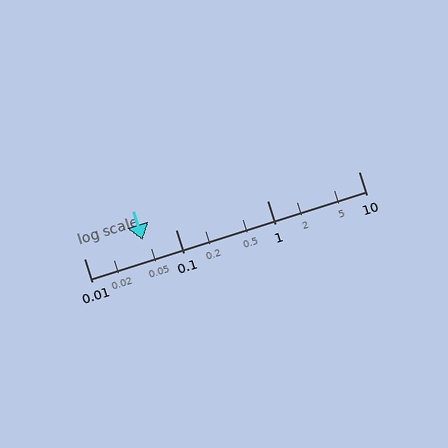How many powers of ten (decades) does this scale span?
The scale spans 3 decades, from 0.01 to 10.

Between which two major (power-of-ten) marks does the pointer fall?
The pointer is between 0.01 and 0.1.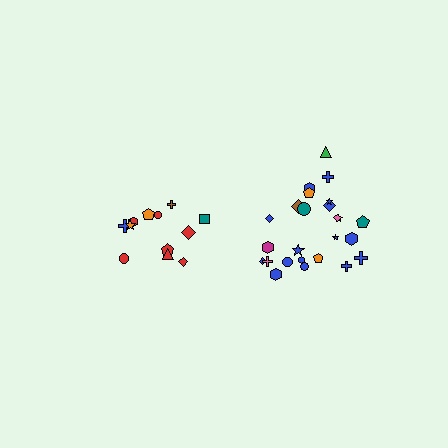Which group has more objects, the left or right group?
The right group.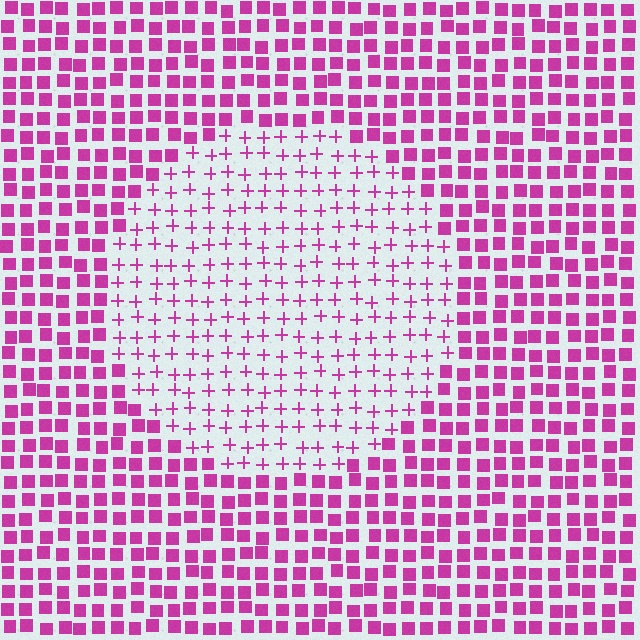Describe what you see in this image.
The image is filled with small magenta elements arranged in a uniform grid. A circle-shaped region contains plus signs, while the surrounding area contains squares. The boundary is defined purely by the change in element shape.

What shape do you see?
I see a circle.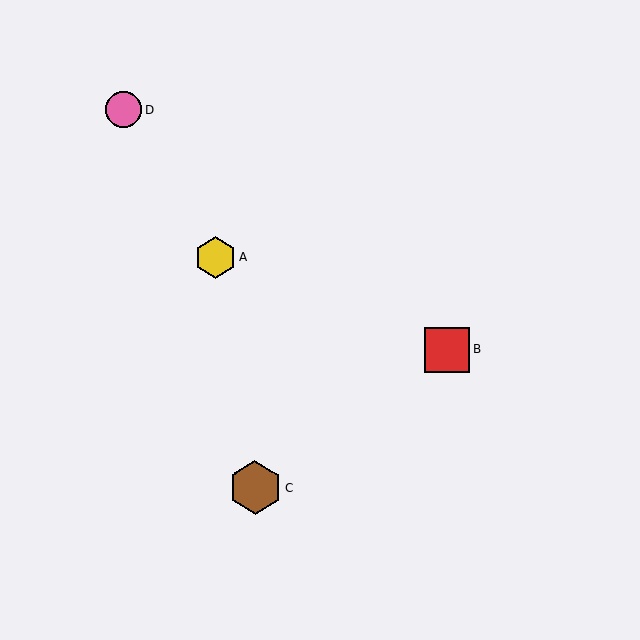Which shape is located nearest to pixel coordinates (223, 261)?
The yellow hexagon (labeled A) at (215, 258) is nearest to that location.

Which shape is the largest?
The brown hexagon (labeled C) is the largest.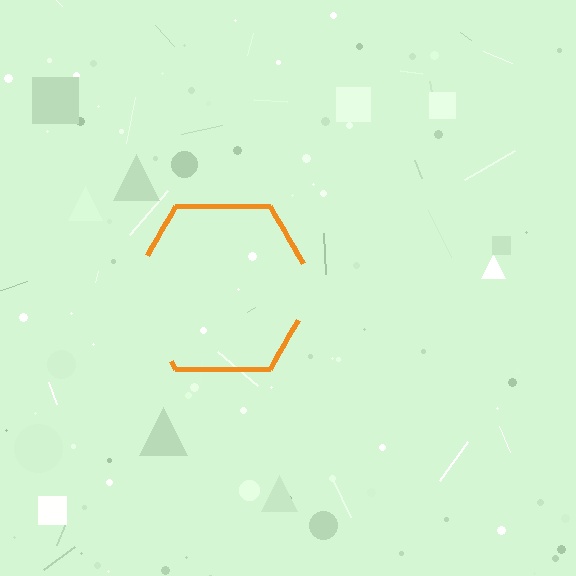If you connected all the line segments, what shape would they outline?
They would outline a hexagon.